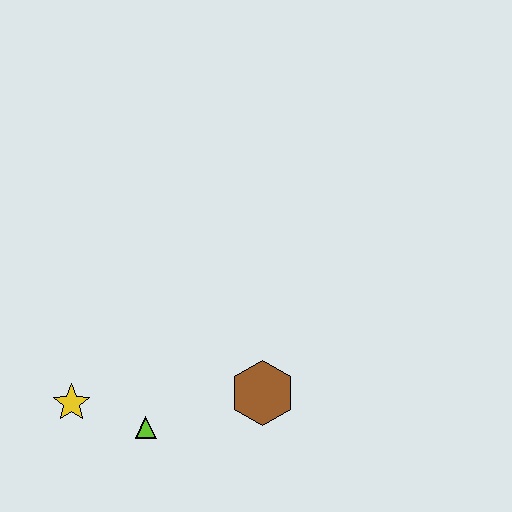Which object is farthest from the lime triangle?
The brown hexagon is farthest from the lime triangle.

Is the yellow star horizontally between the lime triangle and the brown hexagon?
No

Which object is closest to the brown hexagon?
The lime triangle is closest to the brown hexagon.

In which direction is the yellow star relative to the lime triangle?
The yellow star is to the left of the lime triangle.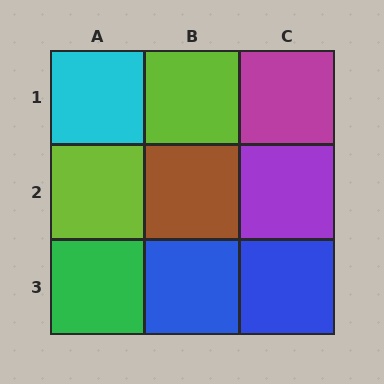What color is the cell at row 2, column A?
Lime.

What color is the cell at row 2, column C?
Purple.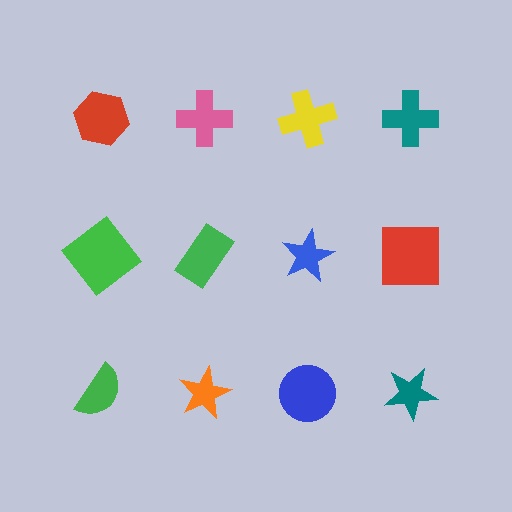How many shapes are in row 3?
4 shapes.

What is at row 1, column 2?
A pink cross.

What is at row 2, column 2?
A green rectangle.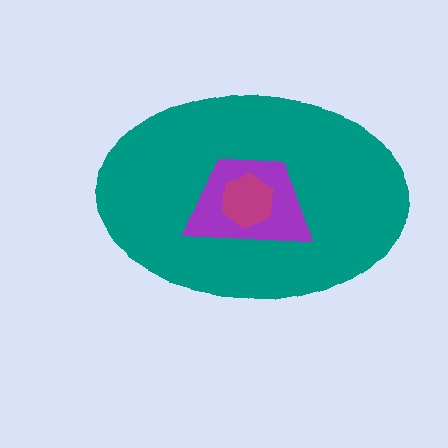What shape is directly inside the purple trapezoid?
The magenta hexagon.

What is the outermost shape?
The teal ellipse.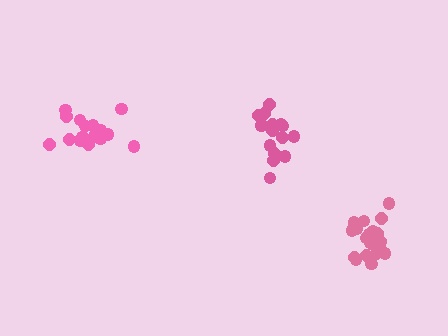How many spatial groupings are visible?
There are 3 spatial groupings.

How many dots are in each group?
Group 1: 21 dots, Group 2: 16 dots, Group 3: 17 dots (54 total).